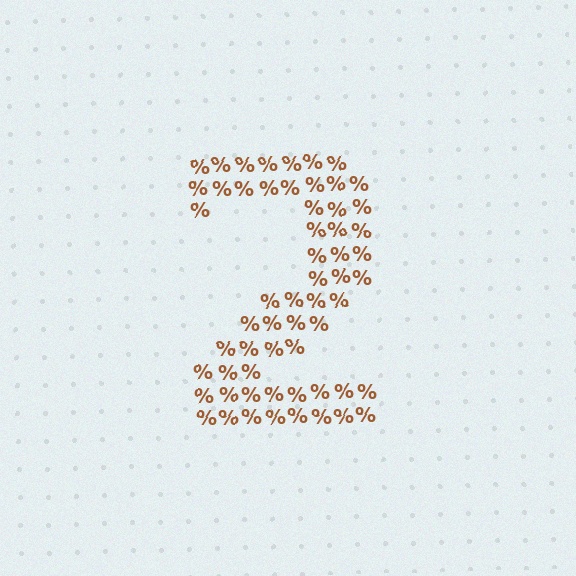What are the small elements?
The small elements are percent signs.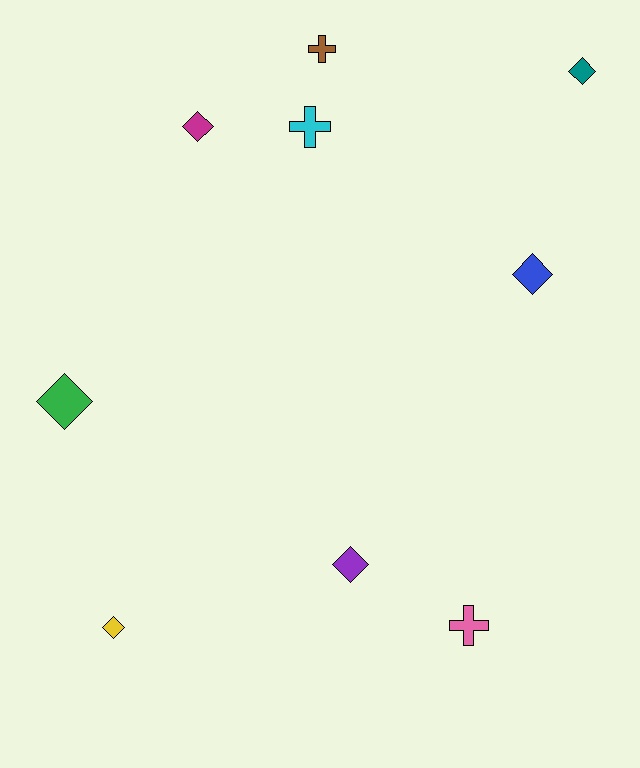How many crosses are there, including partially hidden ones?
There are 3 crosses.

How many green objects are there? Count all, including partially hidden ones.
There is 1 green object.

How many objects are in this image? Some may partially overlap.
There are 9 objects.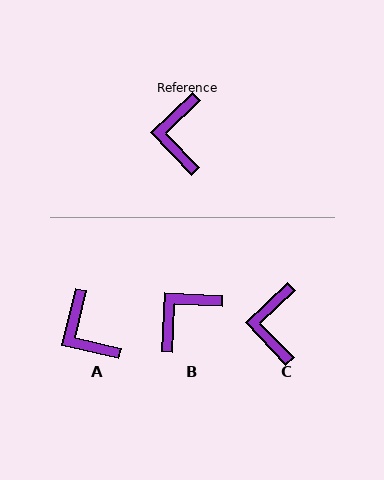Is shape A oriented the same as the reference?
No, it is off by about 32 degrees.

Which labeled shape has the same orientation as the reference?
C.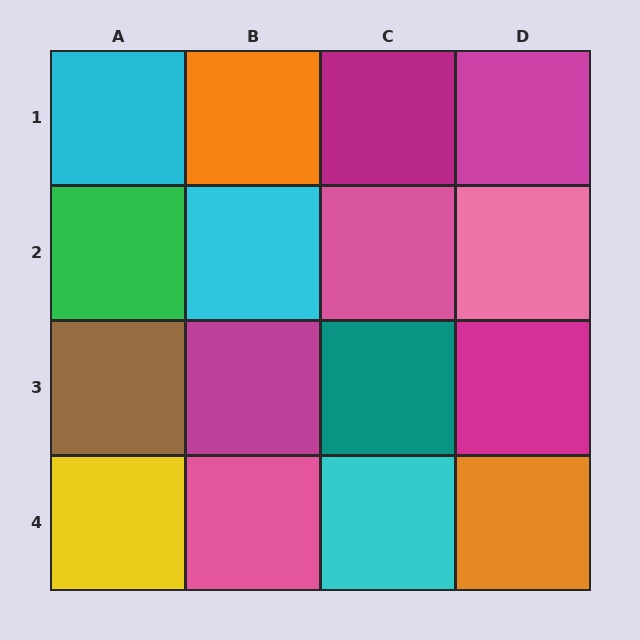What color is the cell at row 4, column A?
Yellow.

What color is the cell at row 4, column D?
Orange.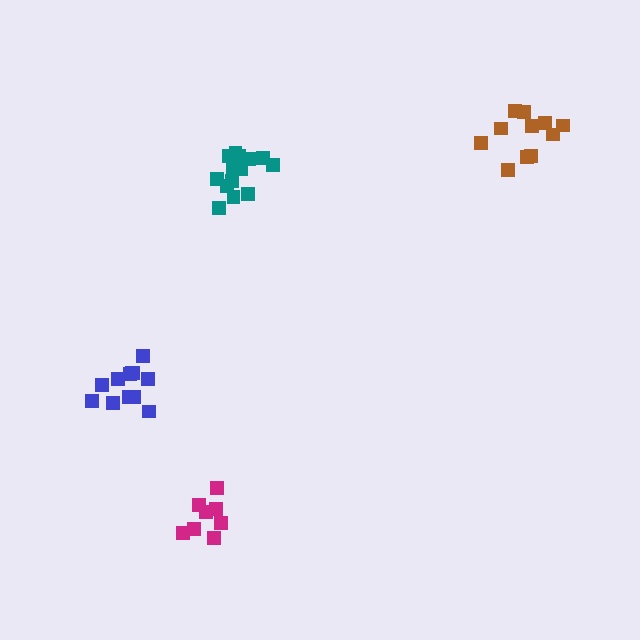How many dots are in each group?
Group 1: 14 dots, Group 2: 8 dots, Group 3: 12 dots, Group 4: 11 dots (45 total).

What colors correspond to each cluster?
The clusters are colored: teal, magenta, blue, brown.